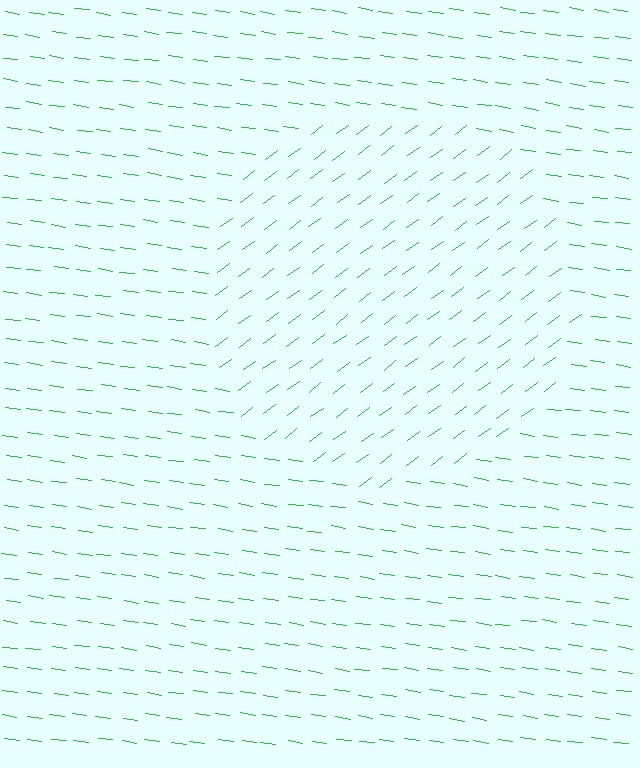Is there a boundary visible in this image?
Yes, there is a texture boundary formed by a change in line orientation.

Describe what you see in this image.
The image is filled with small green line segments. A circle region in the image has lines oriented differently from the surrounding lines, creating a visible texture boundary.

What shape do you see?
I see a circle.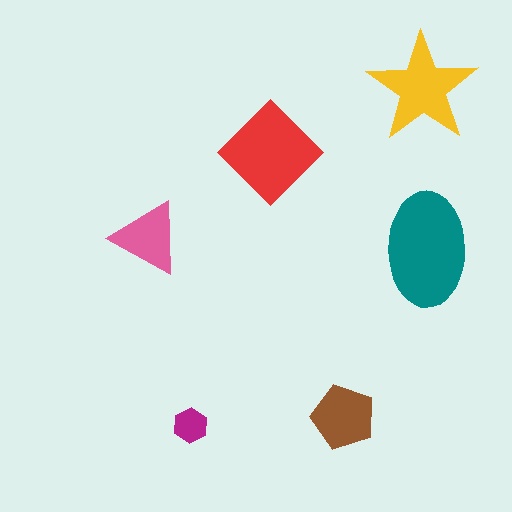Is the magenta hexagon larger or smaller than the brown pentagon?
Smaller.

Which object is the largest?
The teal ellipse.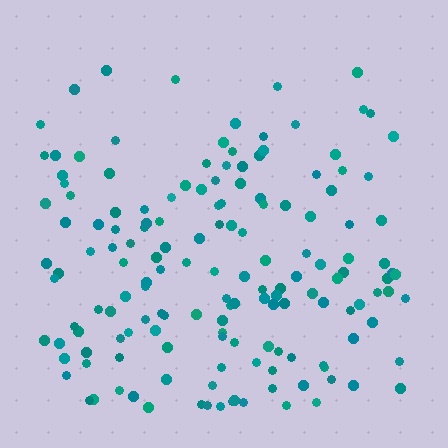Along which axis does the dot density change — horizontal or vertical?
Vertical.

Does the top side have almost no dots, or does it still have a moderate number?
Still a moderate number, just noticeably fewer than the bottom.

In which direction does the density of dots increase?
From top to bottom, with the bottom side densest.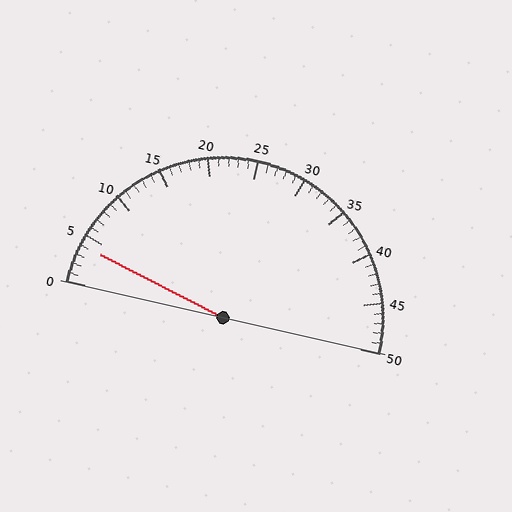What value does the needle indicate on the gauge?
The needle indicates approximately 4.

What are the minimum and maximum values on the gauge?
The gauge ranges from 0 to 50.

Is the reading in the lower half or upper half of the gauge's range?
The reading is in the lower half of the range (0 to 50).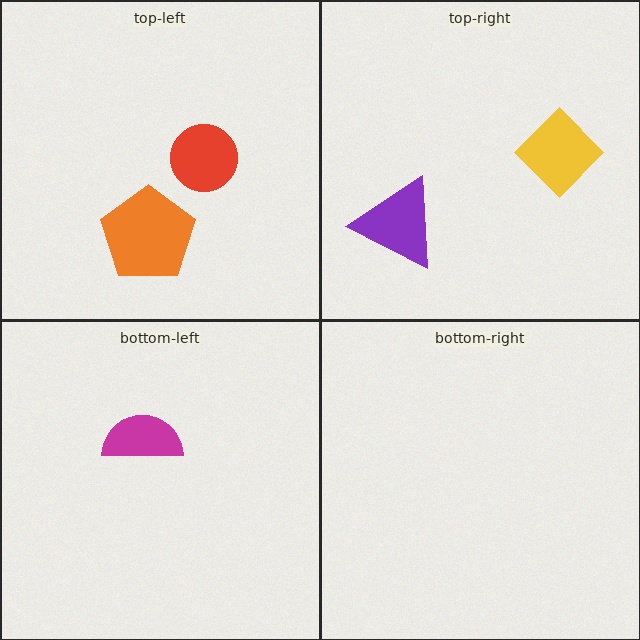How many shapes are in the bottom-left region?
1.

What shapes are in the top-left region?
The orange pentagon, the red circle.